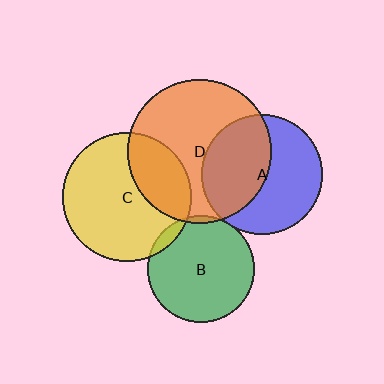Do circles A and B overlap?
Yes.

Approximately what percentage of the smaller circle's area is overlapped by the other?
Approximately 5%.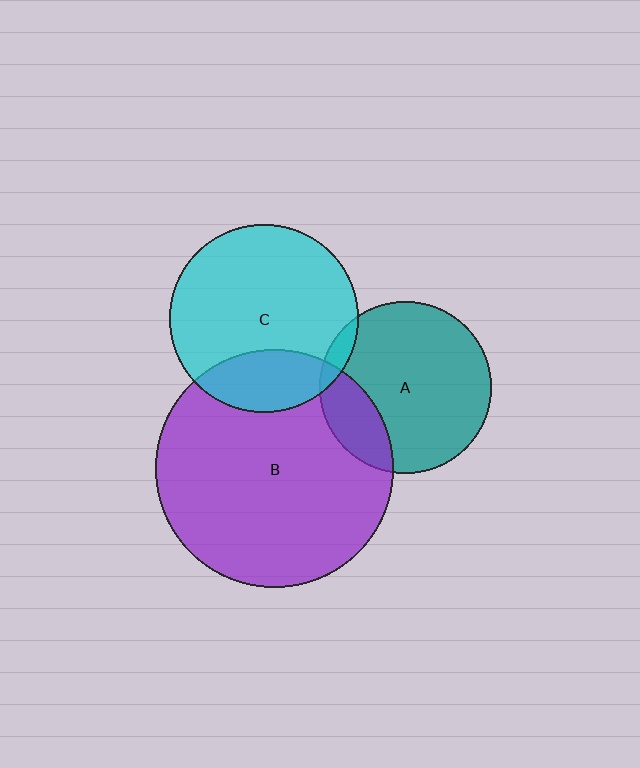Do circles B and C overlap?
Yes.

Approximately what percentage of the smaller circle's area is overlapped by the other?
Approximately 25%.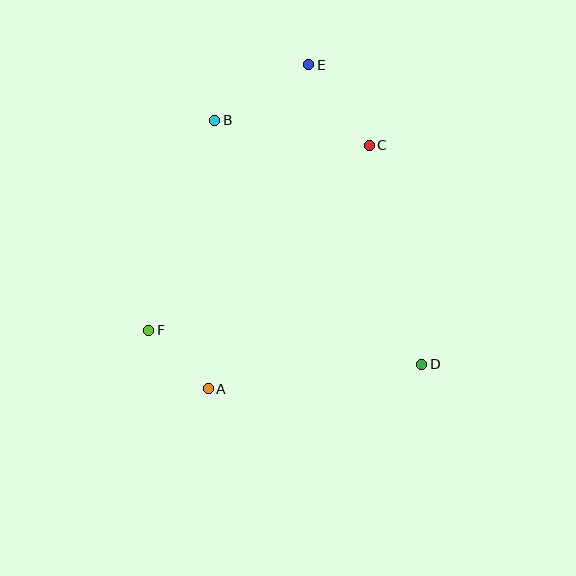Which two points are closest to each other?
Points A and F are closest to each other.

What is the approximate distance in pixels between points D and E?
The distance between D and E is approximately 320 pixels.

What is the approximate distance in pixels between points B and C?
The distance between B and C is approximately 157 pixels.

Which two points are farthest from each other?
Points A and E are farthest from each other.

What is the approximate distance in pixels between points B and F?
The distance between B and F is approximately 220 pixels.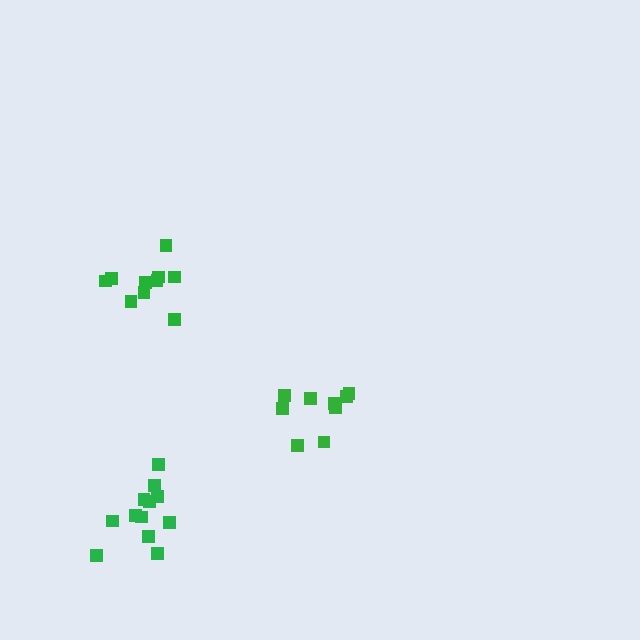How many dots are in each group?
Group 1: 10 dots, Group 2: 9 dots, Group 3: 12 dots (31 total).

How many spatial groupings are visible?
There are 3 spatial groupings.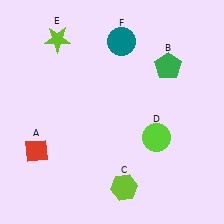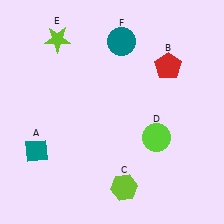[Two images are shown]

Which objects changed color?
A changed from red to teal. B changed from green to red.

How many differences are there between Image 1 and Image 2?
There are 2 differences between the two images.